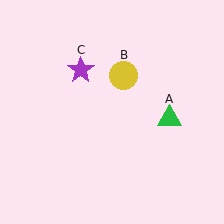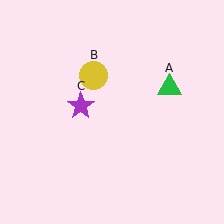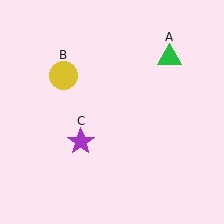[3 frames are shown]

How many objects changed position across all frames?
3 objects changed position: green triangle (object A), yellow circle (object B), purple star (object C).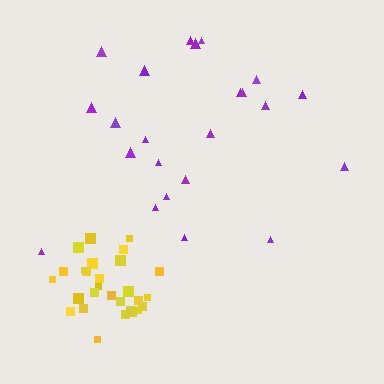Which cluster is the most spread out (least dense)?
Purple.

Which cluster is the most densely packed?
Yellow.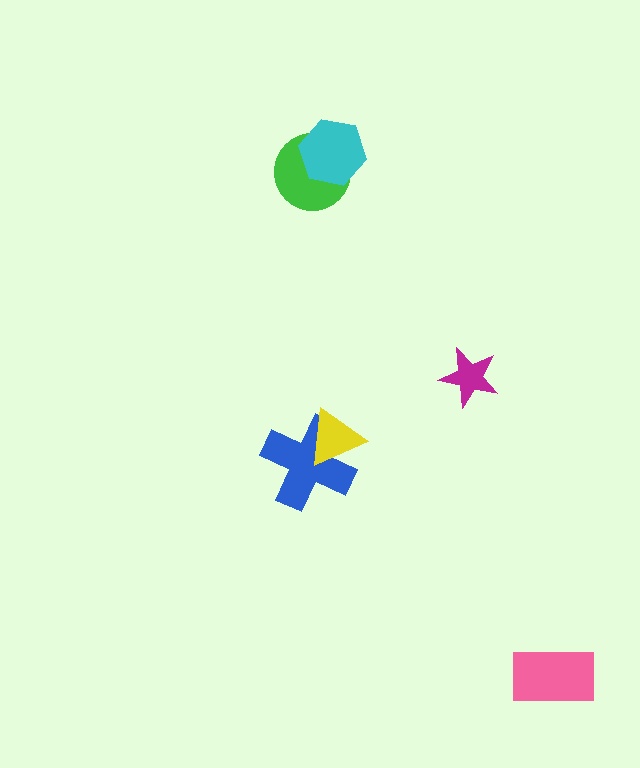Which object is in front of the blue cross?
The yellow triangle is in front of the blue cross.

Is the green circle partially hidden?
Yes, it is partially covered by another shape.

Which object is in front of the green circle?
The cyan hexagon is in front of the green circle.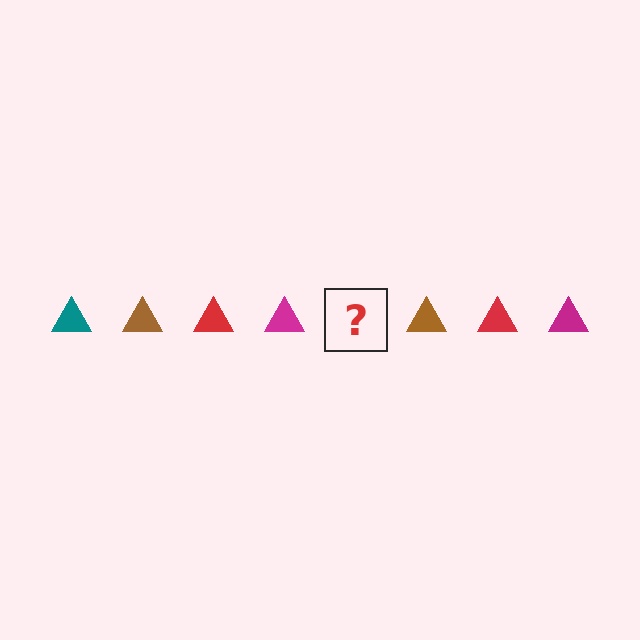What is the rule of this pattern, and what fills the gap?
The rule is that the pattern cycles through teal, brown, red, magenta triangles. The gap should be filled with a teal triangle.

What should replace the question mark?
The question mark should be replaced with a teal triangle.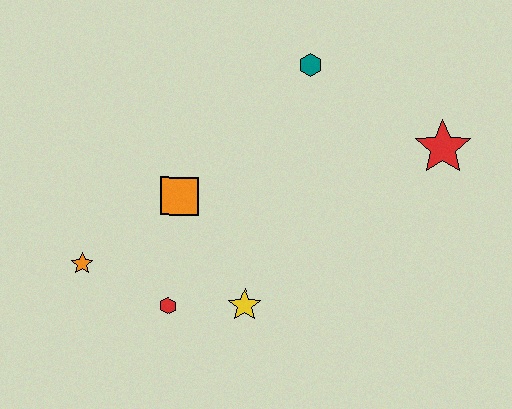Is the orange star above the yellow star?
Yes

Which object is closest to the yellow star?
The red hexagon is closest to the yellow star.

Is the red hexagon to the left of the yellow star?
Yes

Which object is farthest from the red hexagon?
The red star is farthest from the red hexagon.